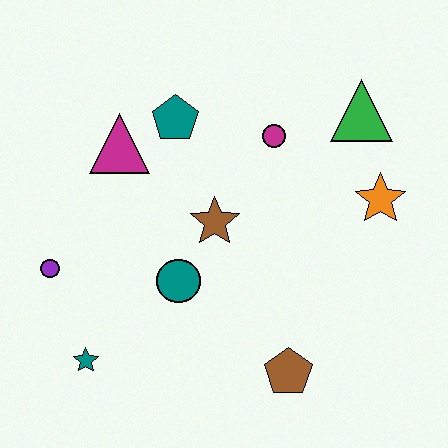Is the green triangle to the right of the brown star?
Yes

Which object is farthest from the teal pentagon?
The brown pentagon is farthest from the teal pentagon.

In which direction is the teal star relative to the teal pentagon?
The teal star is below the teal pentagon.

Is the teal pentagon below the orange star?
No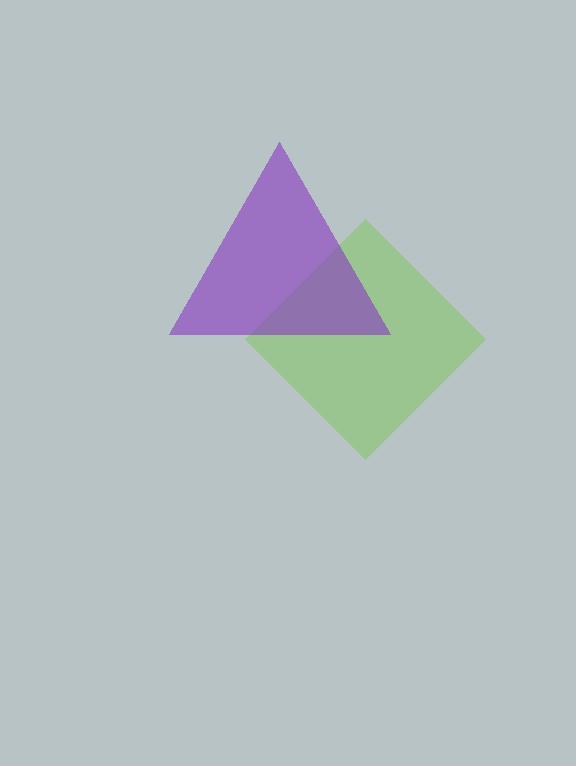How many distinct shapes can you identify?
There are 2 distinct shapes: a lime diamond, a purple triangle.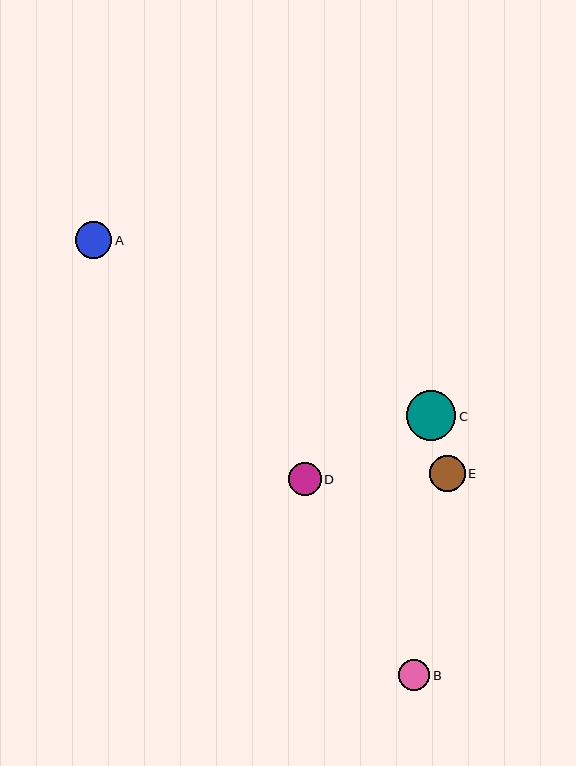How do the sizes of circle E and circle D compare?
Circle E and circle D are approximately the same size.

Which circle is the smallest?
Circle B is the smallest with a size of approximately 31 pixels.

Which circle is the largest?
Circle C is the largest with a size of approximately 50 pixels.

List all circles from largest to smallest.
From largest to smallest: C, A, E, D, B.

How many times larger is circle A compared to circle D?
Circle A is approximately 1.1 times the size of circle D.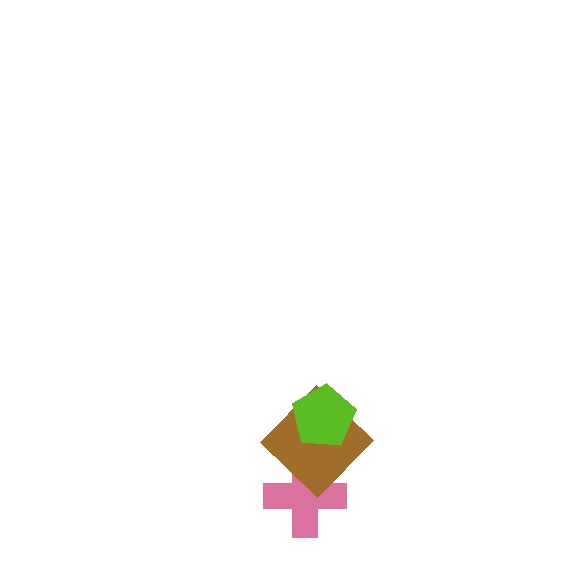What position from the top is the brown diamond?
The brown diamond is 2nd from the top.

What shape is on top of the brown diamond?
The lime pentagon is on top of the brown diamond.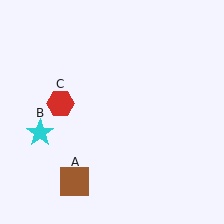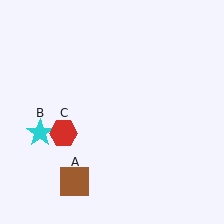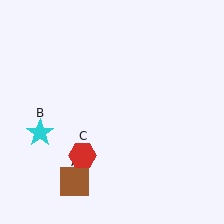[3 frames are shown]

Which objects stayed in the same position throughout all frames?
Brown square (object A) and cyan star (object B) remained stationary.